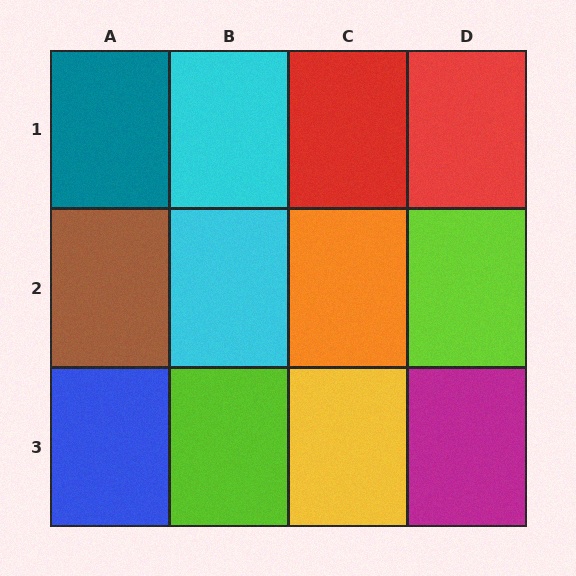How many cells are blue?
1 cell is blue.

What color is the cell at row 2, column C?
Orange.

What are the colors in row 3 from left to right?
Blue, lime, yellow, magenta.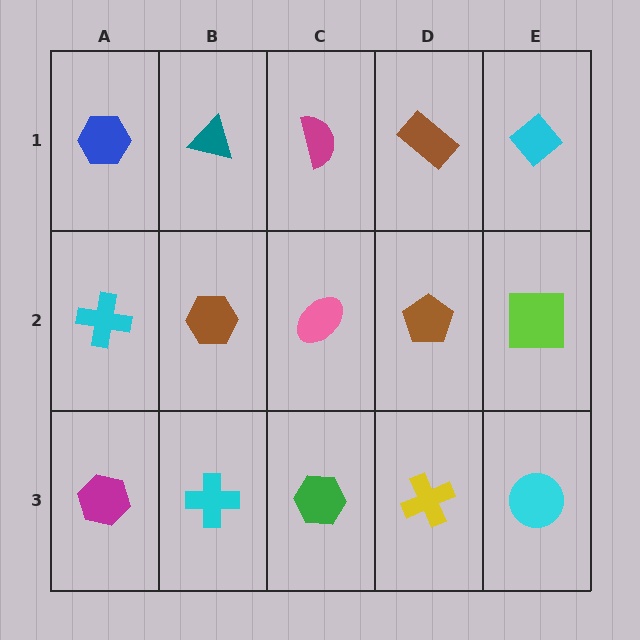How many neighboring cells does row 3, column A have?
2.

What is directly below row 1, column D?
A brown pentagon.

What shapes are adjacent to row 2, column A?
A blue hexagon (row 1, column A), a magenta hexagon (row 3, column A), a brown hexagon (row 2, column B).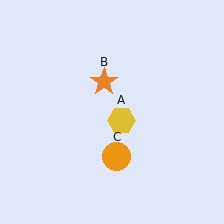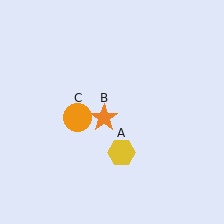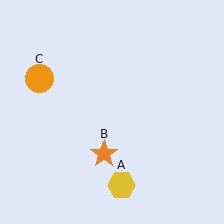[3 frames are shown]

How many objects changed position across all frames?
3 objects changed position: yellow hexagon (object A), orange star (object B), orange circle (object C).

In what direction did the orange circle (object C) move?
The orange circle (object C) moved up and to the left.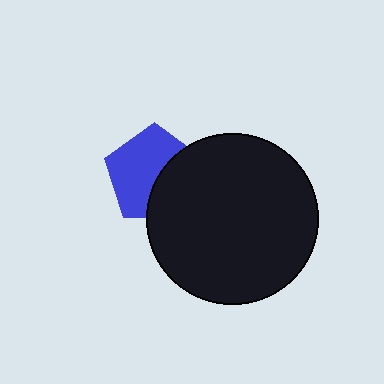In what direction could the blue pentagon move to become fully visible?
The blue pentagon could move left. That would shift it out from behind the black circle entirely.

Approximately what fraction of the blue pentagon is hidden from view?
Roughly 39% of the blue pentagon is hidden behind the black circle.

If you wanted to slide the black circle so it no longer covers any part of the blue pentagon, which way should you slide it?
Slide it right — that is the most direct way to separate the two shapes.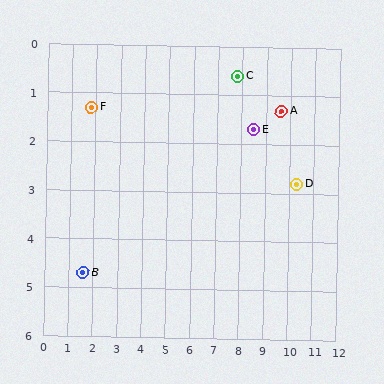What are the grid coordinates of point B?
Point B is at approximately (1.6, 4.7).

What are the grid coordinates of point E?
Point E is at approximately (8.5, 1.7).